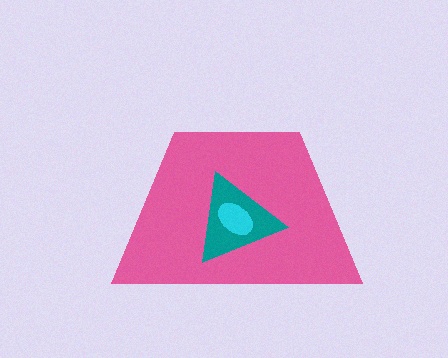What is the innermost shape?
The cyan ellipse.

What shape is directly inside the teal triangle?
The cyan ellipse.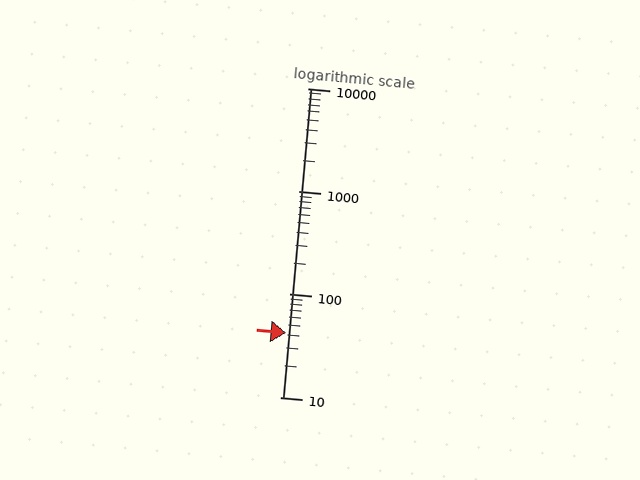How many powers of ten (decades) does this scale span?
The scale spans 3 decades, from 10 to 10000.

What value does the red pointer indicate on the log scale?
The pointer indicates approximately 42.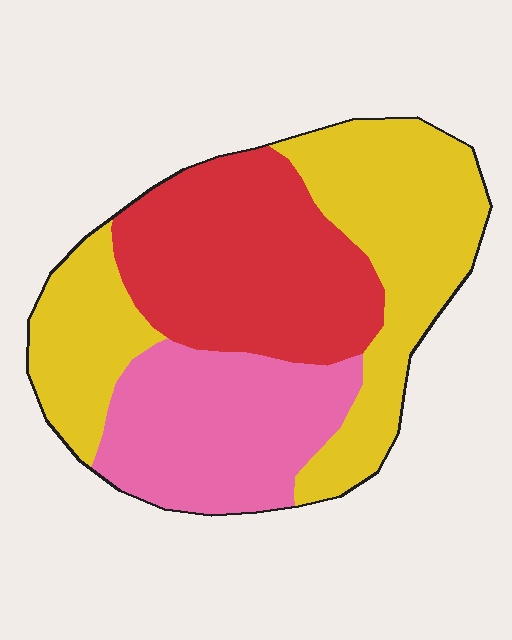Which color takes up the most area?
Yellow, at roughly 40%.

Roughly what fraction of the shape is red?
Red covers 32% of the shape.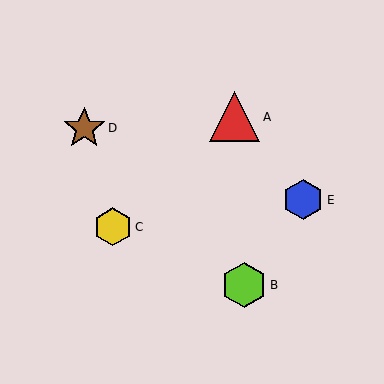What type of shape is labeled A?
Shape A is a red triangle.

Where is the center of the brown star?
The center of the brown star is at (84, 128).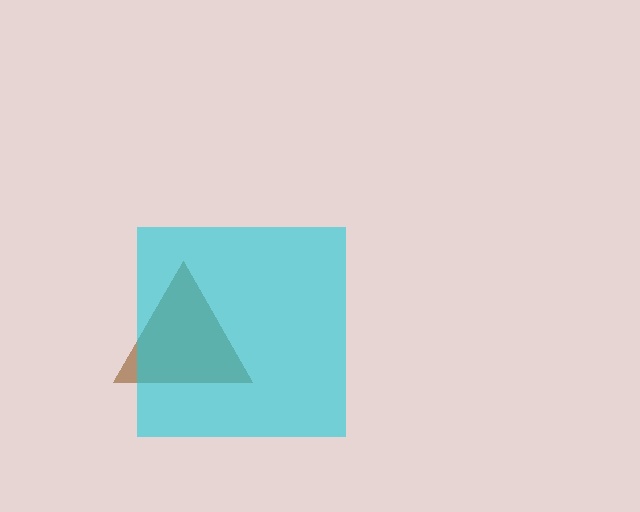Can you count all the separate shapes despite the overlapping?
Yes, there are 2 separate shapes.